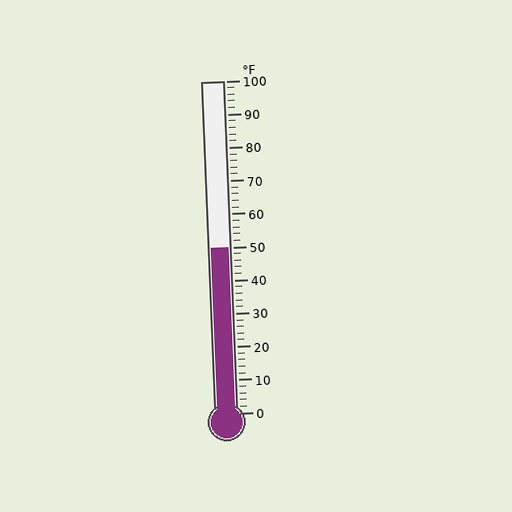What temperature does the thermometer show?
The thermometer shows approximately 50°F.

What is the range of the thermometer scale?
The thermometer scale ranges from 0°F to 100°F.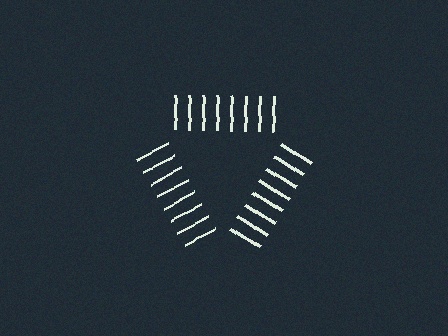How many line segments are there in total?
24 — 8 along each of the 3 edges.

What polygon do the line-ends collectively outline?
An illusory triangle — the line segments terminate on its edges but no continuous stroke is drawn.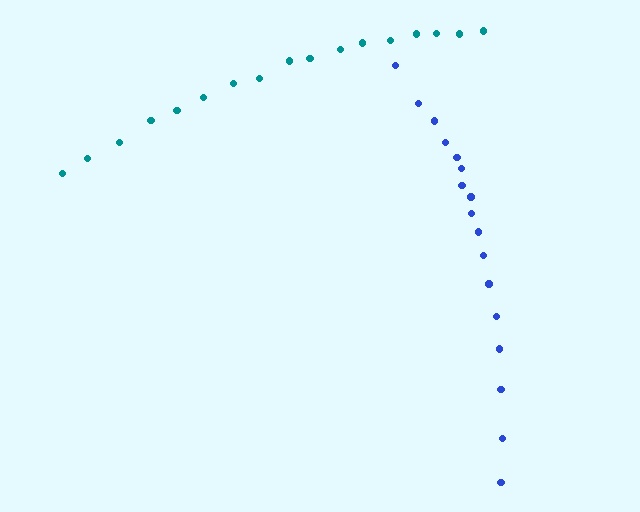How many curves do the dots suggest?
There are 2 distinct paths.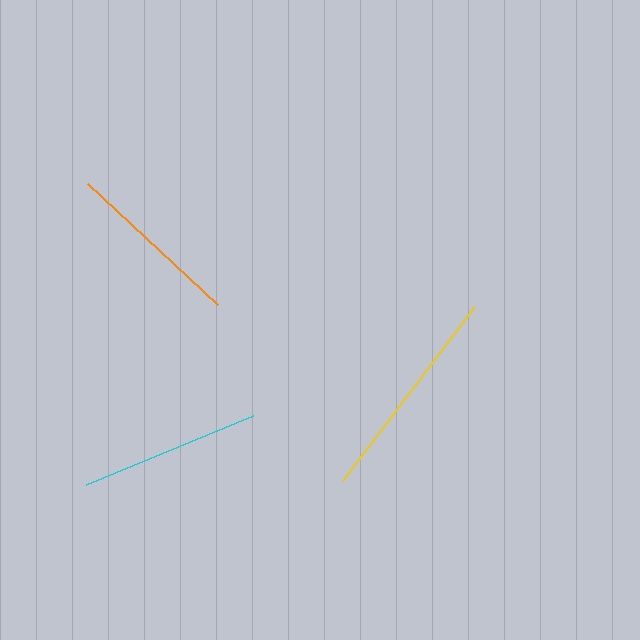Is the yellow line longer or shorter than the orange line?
The yellow line is longer than the orange line.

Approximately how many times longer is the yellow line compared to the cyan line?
The yellow line is approximately 1.2 times the length of the cyan line.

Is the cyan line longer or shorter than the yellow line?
The yellow line is longer than the cyan line.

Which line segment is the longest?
The yellow line is the longest at approximately 218 pixels.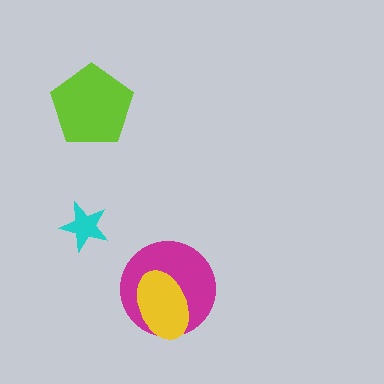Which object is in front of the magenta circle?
The yellow ellipse is in front of the magenta circle.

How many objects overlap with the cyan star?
0 objects overlap with the cyan star.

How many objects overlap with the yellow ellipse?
1 object overlaps with the yellow ellipse.